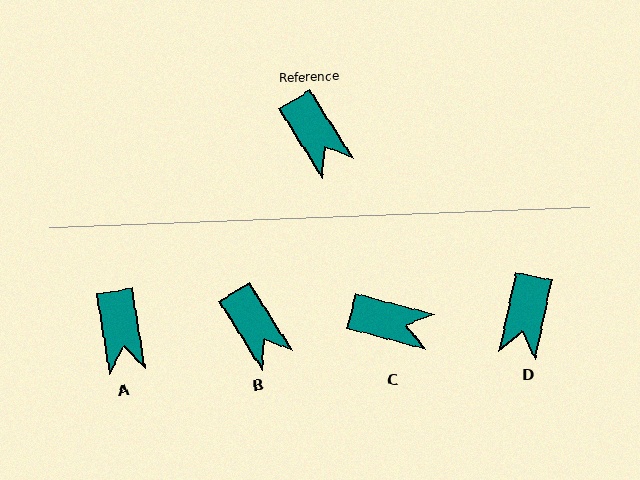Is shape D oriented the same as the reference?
No, it is off by about 44 degrees.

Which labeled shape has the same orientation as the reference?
B.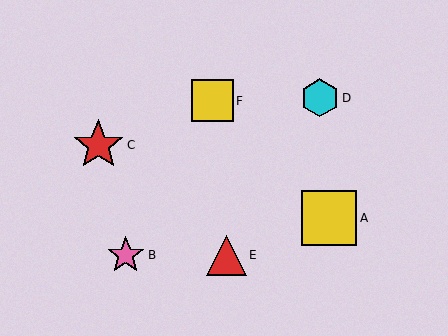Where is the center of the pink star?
The center of the pink star is at (126, 255).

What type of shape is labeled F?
Shape F is a yellow square.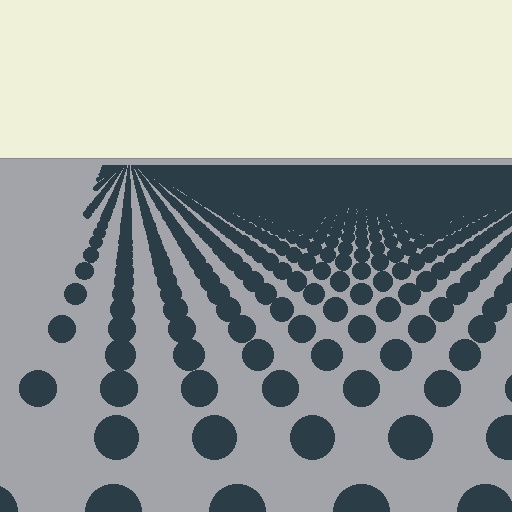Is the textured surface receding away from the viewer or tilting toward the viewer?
The surface is receding away from the viewer. Texture elements get smaller and denser toward the top.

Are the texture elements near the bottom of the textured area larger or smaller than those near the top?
Larger. Near the bottom, elements are closer to the viewer and appear at a bigger on-screen size.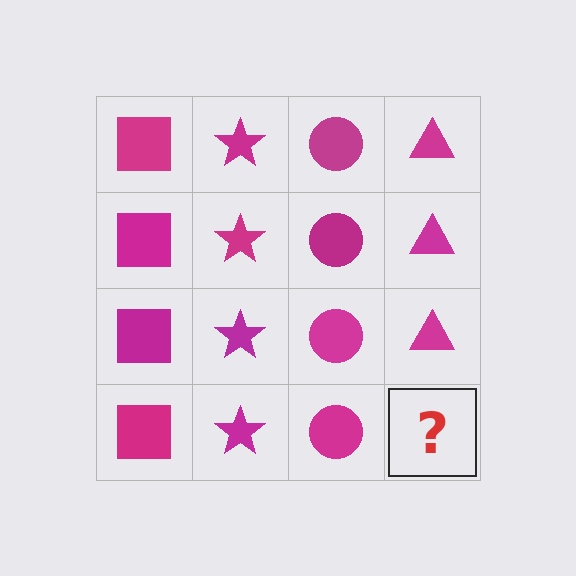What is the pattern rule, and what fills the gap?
The rule is that each column has a consistent shape. The gap should be filled with a magenta triangle.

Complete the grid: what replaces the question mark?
The question mark should be replaced with a magenta triangle.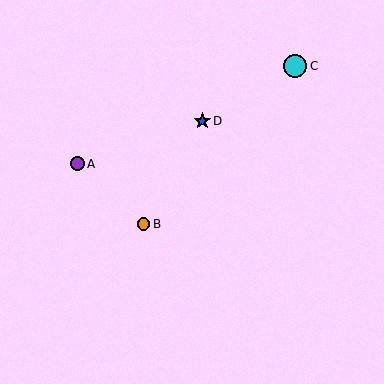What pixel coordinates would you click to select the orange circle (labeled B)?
Click at (143, 224) to select the orange circle B.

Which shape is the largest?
The cyan circle (labeled C) is the largest.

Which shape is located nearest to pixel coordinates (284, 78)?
The cyan circle (labeled C) at (295, 66) is nearest to that location.